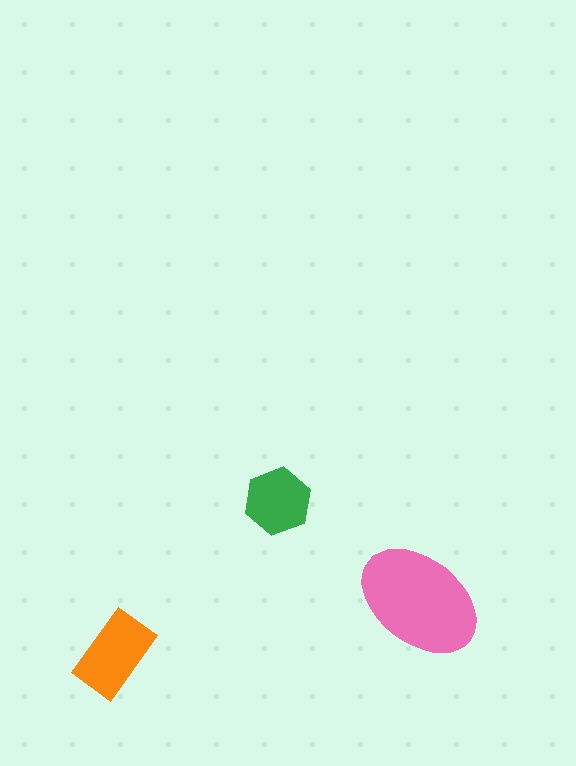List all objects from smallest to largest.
The green hexagon, the orange rectangle, the pink ellipse.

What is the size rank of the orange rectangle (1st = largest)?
2nd.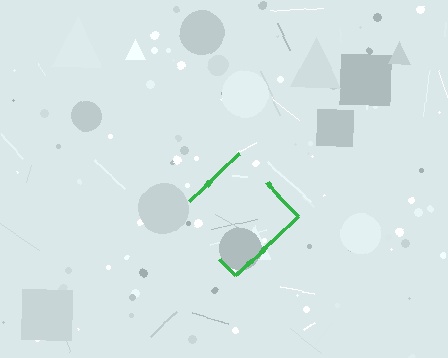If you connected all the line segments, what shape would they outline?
They would outline a diamond.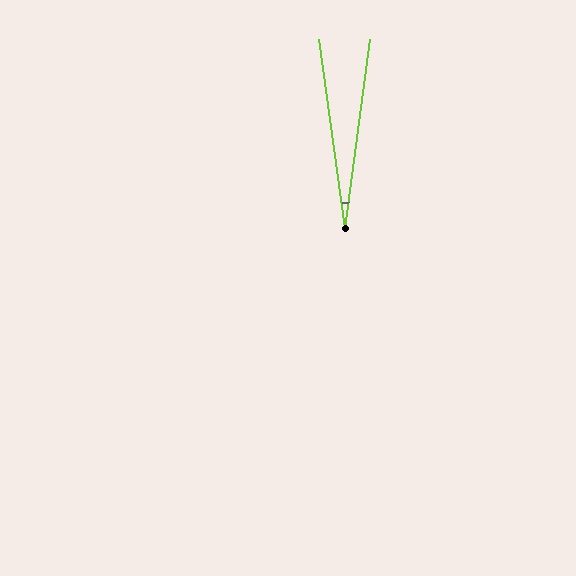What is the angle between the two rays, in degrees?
Approximately 15 degrees.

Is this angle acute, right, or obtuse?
It is acute.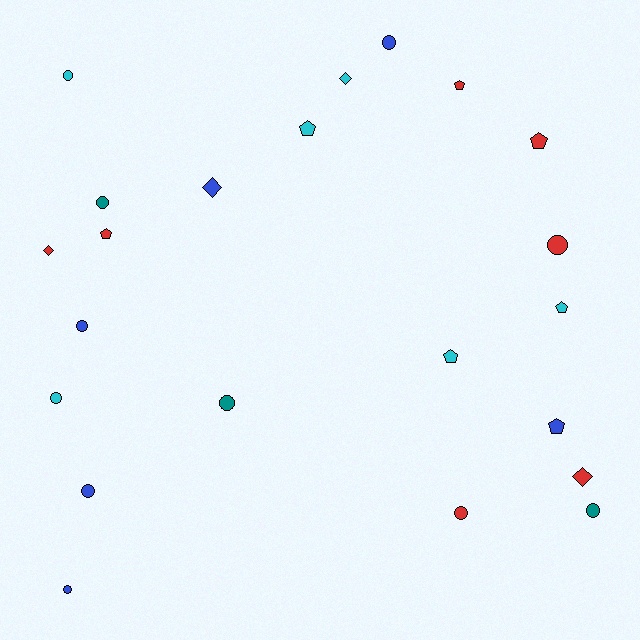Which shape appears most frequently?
Circle, with 11 objects.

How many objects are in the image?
There are 22 objects.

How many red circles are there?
There are 2 red circles.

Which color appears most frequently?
Red, with 7 objects.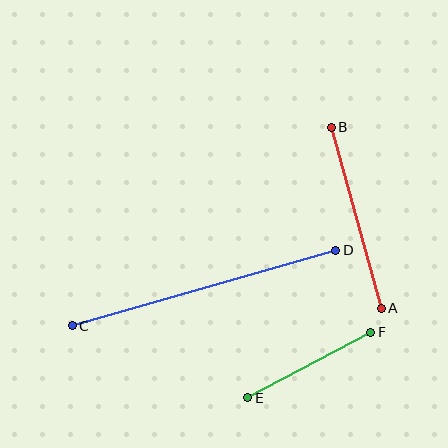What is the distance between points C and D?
The distance is approximately 274 pixels.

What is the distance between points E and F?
The distance is approximately 139 pixels.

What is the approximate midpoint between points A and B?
The midpoint is at approximately (356, 218) pixels.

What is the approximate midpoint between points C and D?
The midpoint is at approximately (204, 288) pixels.